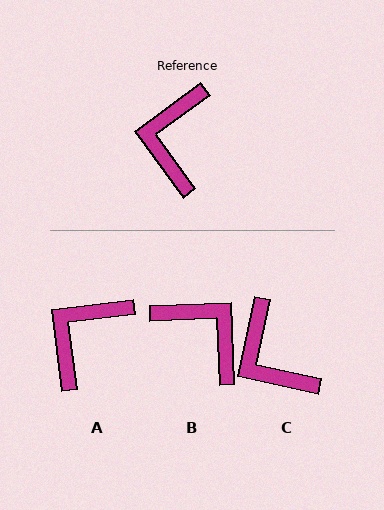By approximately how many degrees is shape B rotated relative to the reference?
Approximately 124 degrees clockwise.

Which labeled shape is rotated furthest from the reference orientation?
B, about 124 degrees away.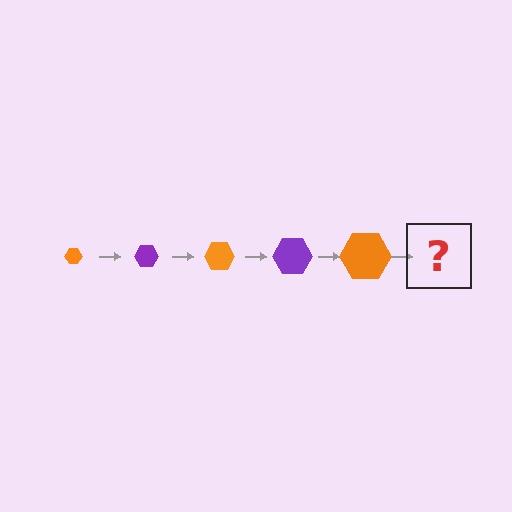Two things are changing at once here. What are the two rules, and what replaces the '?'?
The two rules are that the hexagon grows larger each step and the color cycles through orange and purple. The '?' should be a purple hexagon, larger than the previous one.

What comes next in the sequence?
The next element should be a purple hexagon, larger than the previous one.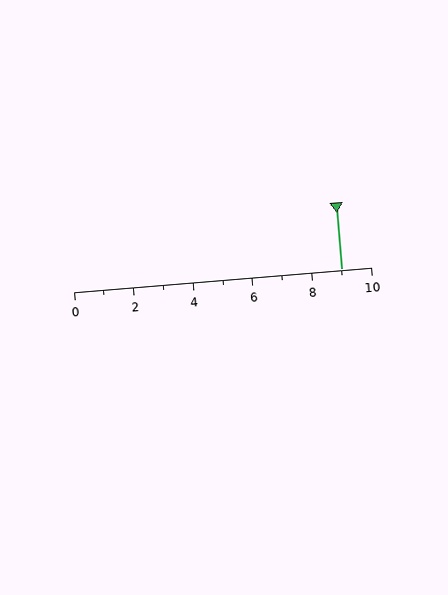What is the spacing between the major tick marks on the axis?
The major ticks are spaced 2 apart.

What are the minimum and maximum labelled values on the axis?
The axis runs from 0 to 10.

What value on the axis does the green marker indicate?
The marker indicates approximately 9.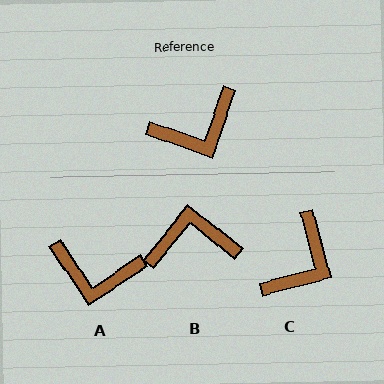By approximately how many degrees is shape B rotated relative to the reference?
Approximately 161 degrees counter-clockwise.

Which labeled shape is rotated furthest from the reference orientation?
B, about 161 degrees away.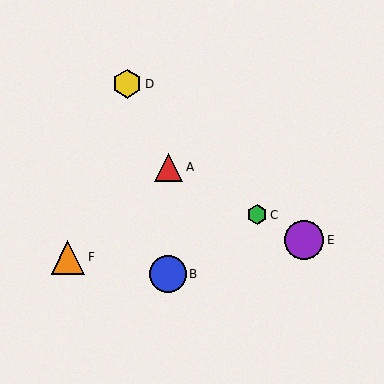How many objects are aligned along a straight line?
3 objects (A, C, E) are aligned along a straight line.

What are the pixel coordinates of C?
Object C is at (257, 215).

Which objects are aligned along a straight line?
Objects A, C, E are aligned along a straight line.